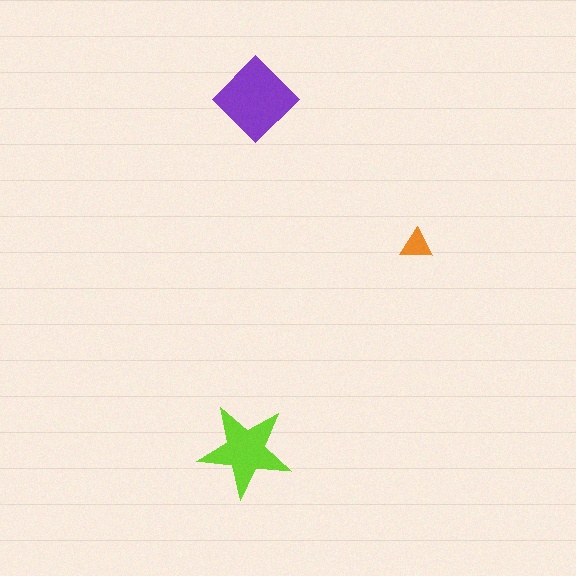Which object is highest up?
The purple diamond is topmost.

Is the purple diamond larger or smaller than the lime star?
Larger.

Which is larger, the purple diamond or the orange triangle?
The purple diamond.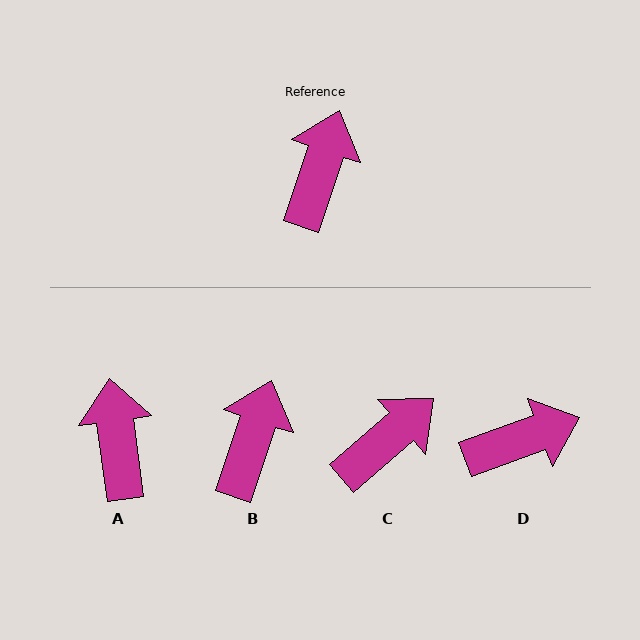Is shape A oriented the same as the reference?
No, it is off by about 26 degrees.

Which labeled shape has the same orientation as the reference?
B.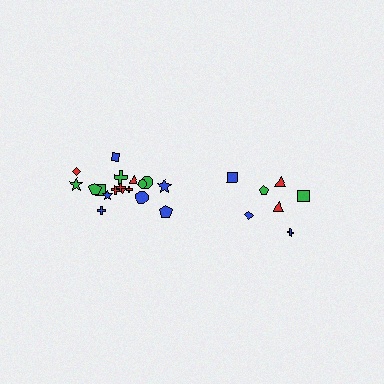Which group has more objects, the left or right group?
The left group.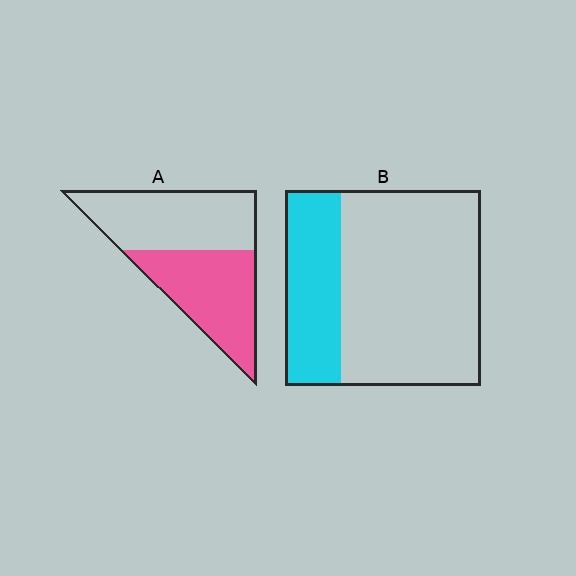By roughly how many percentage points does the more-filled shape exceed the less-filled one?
By roughly 20 percentage points (A over B).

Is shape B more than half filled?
No.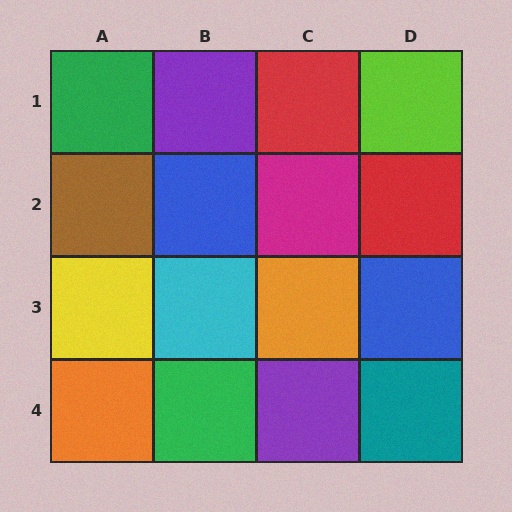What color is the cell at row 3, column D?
Blue.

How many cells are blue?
2 cells are blue.